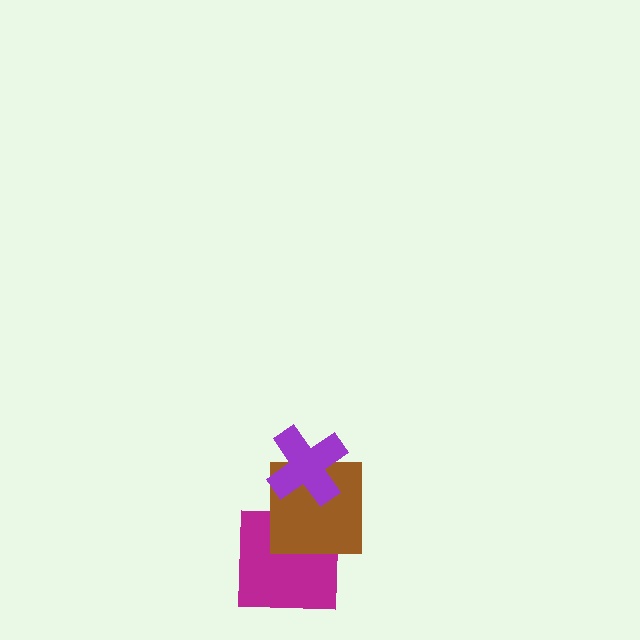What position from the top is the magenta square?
The magenta square is 3rd from the top.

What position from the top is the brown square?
The brown square is 2nd from the top.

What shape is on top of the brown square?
The purple cross is on top of the brown square.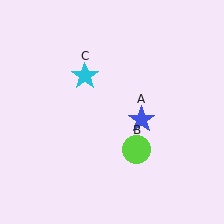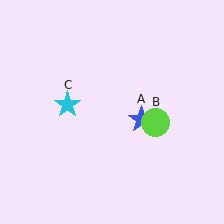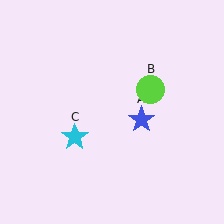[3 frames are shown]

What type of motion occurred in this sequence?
The lime circle (object B), cyan star (object C) rotated counterclockwise around the center of the scene.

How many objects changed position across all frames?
2 objects changed position: lime circle (object B), cyan star (object C).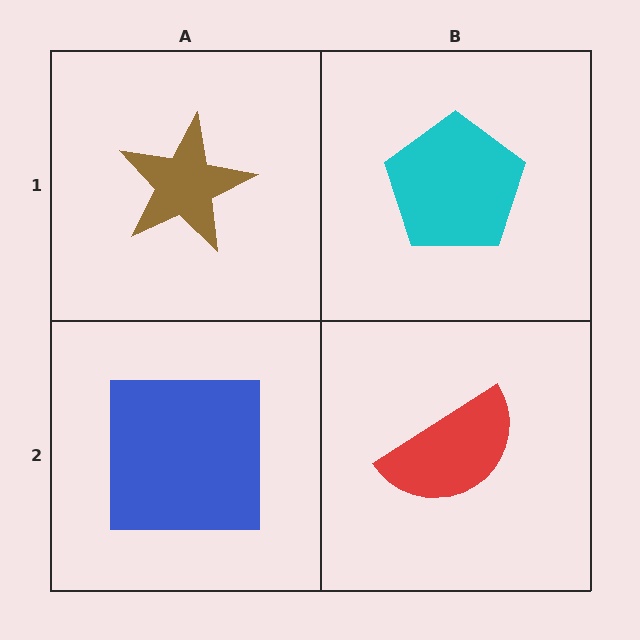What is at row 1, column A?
A brown star.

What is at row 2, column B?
A red semicircle.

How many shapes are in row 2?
2 shapes.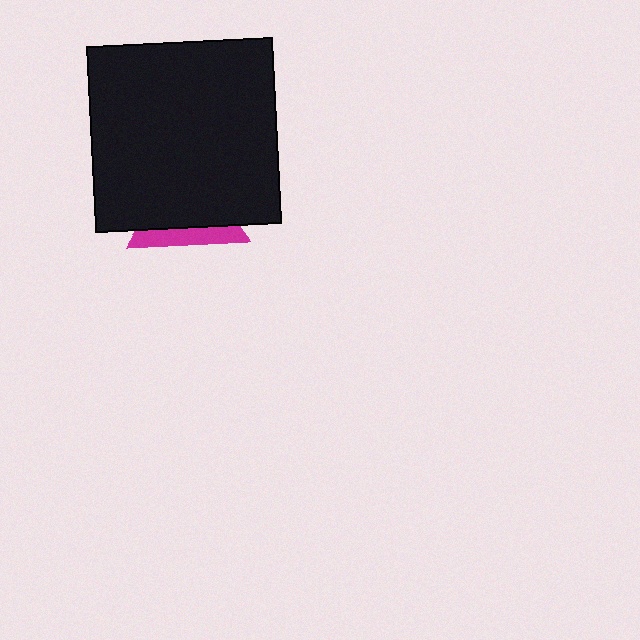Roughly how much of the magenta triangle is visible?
A small part of it is visible (roughly 30%).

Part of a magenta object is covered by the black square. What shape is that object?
It is a triangle.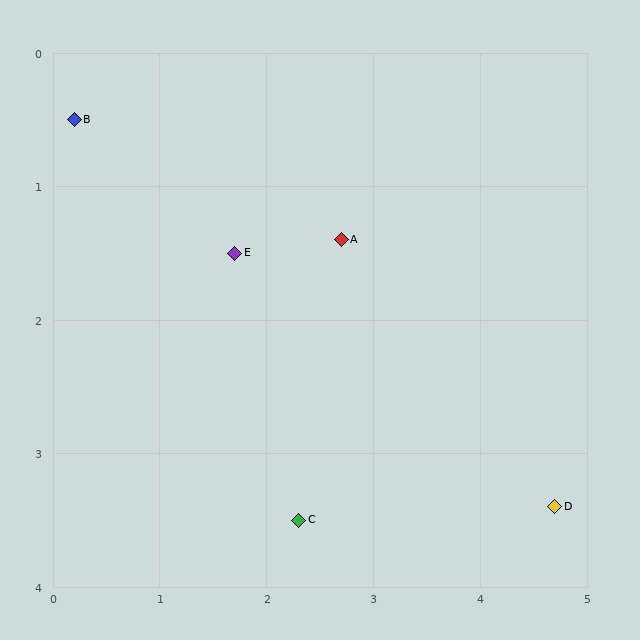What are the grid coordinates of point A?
Point A is at approximately (2.7, 1.4).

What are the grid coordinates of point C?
Point C is at approximately (2.3, 3.5).